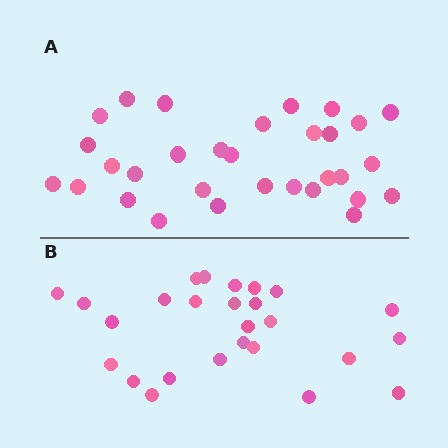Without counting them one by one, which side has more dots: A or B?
Region A (the top region) has more dots.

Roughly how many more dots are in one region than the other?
Region A has about 5 more dots than region B.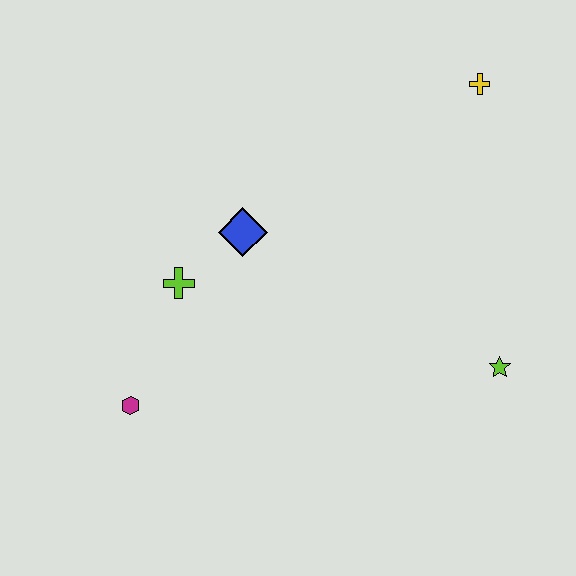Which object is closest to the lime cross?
The blue diamond is closest to the lime cross.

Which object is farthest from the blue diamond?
The lime star is farthest from the blue diamond.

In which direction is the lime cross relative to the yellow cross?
The lime cross is to the left of the yellow cross.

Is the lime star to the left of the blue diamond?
No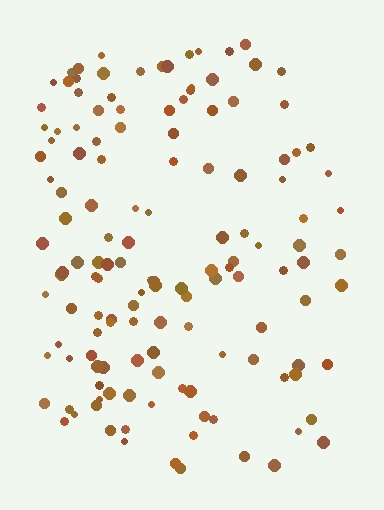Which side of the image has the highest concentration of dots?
The left.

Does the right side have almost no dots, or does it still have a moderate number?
Still a moderate number, just noticeably fewer than the left.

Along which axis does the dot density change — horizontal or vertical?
Horizontal.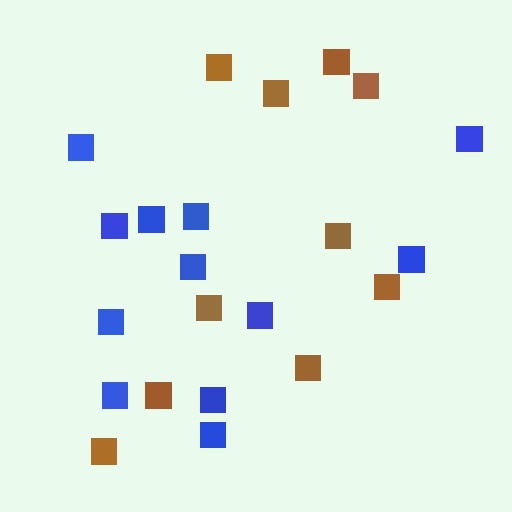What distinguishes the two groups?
There are 2 groups: one group of blue squares (12) and one group of brown squares (10).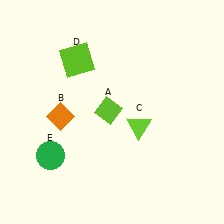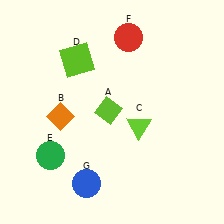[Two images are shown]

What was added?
A red circle (F), a blue circle (G) were added in Image 2.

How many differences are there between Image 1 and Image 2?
There are 2 differences between the two images.